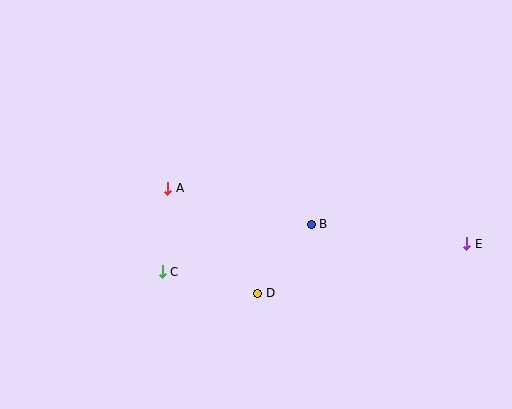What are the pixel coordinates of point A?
Point A is at (168, 188).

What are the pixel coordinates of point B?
Point B is at (311, 224).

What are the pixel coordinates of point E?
Point E is at (467, 244).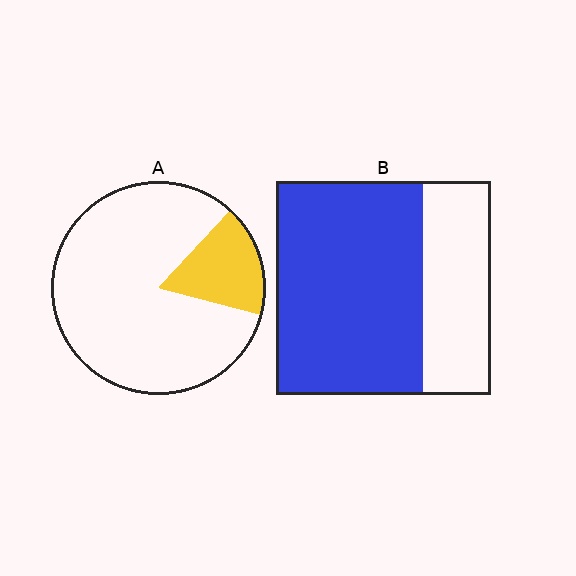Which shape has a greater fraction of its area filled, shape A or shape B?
Shape B.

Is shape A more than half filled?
No.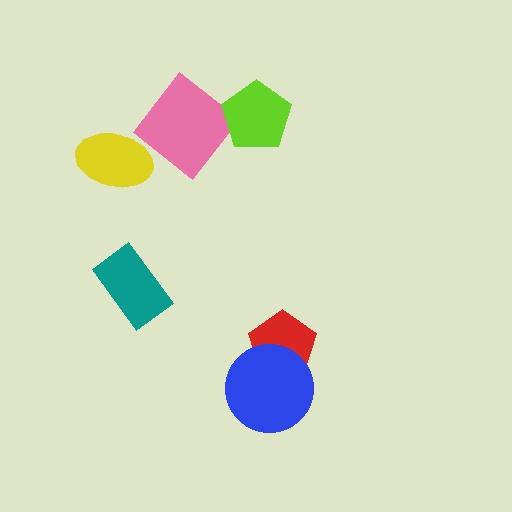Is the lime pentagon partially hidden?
No, no other shape covers it.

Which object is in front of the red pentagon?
The blue circle is in front of the red pentagon.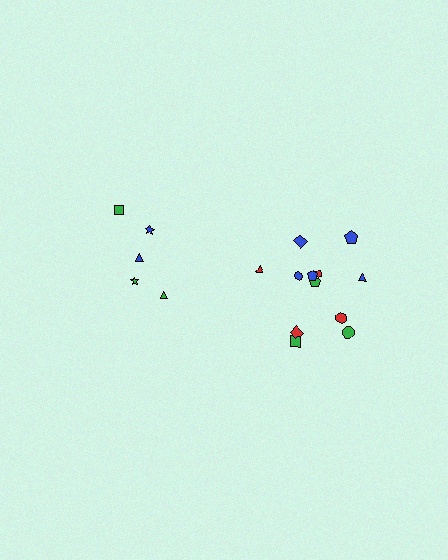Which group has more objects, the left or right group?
The right group.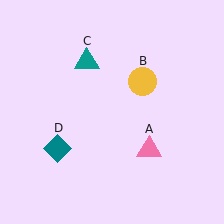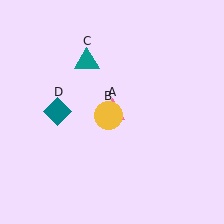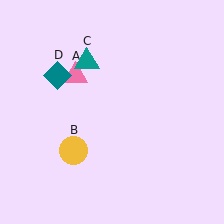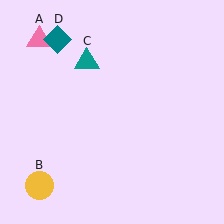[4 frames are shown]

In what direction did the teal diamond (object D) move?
The teal diamond (object D) moved up.